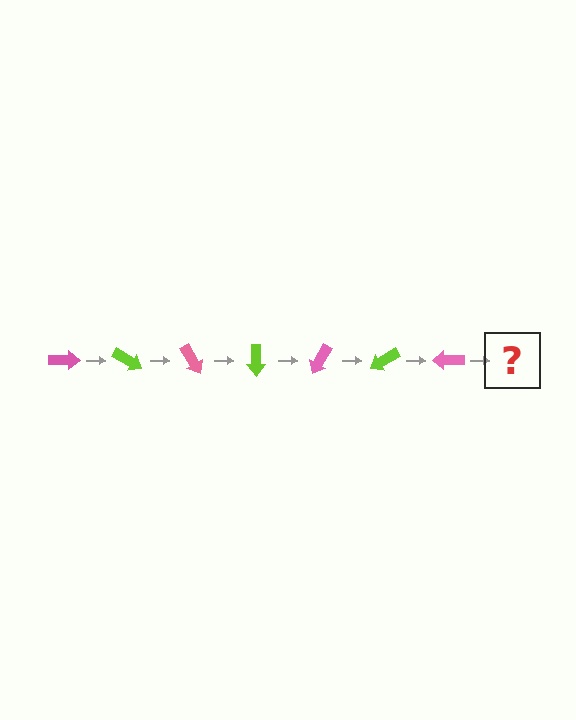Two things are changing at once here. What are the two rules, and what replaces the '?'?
The two rules are that it rotates 30 degrees each step and the color cycles through pink and lime. The '?' should be a lime arrow, rotated 210 degrees from the start.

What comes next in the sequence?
The next element should be a lime arrow, rotated 210 degrees from the start.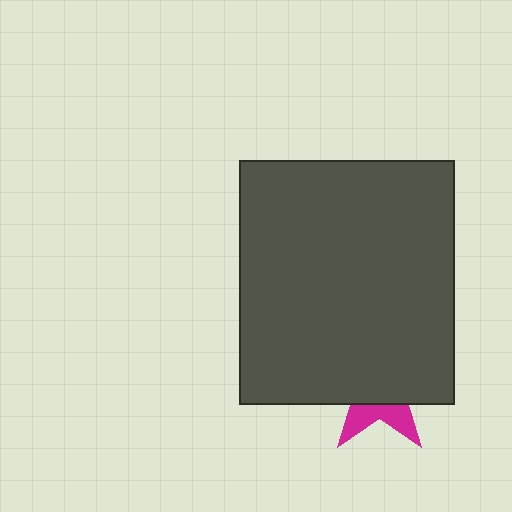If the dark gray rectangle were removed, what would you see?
You would see the complete magenta star.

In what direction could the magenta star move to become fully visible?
The magenta star could move down. That would shift it out from behind the dark gray rectangle entirely.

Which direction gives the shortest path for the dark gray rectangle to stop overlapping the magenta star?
Moving up gives the shortest separation.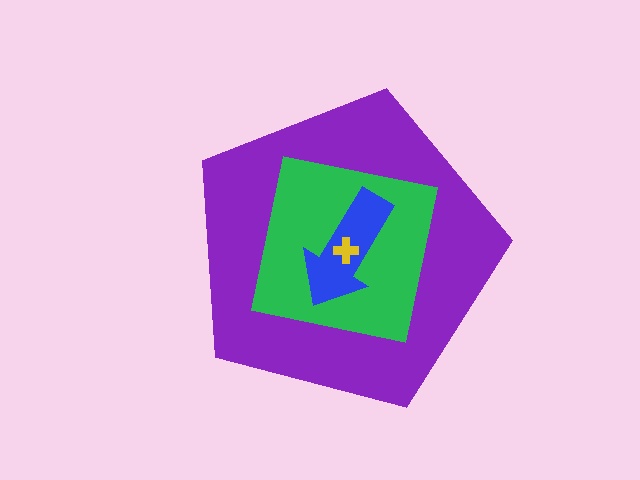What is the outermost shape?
The purple pentagon.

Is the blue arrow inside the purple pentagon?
Yes.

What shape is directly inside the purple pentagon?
The green square.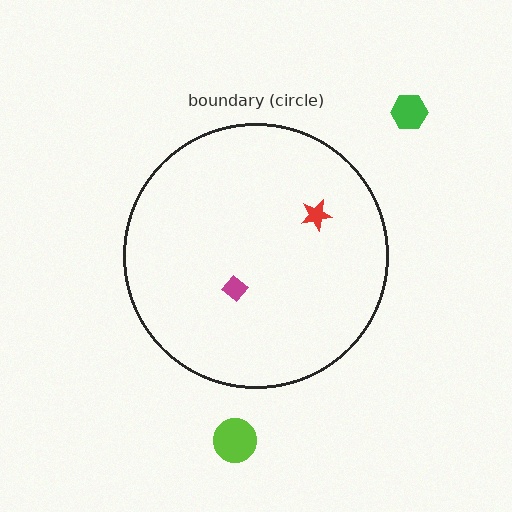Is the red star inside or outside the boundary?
Inside.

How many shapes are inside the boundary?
2 inside, 2 outside.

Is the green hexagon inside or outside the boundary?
Outside.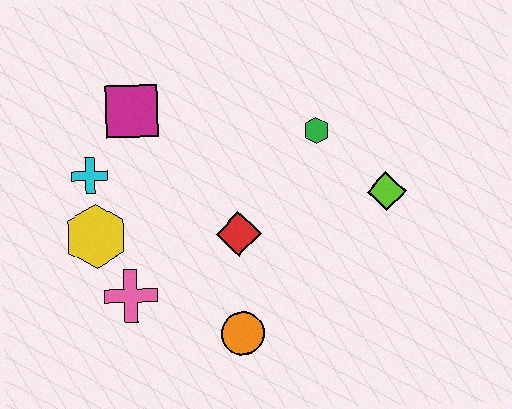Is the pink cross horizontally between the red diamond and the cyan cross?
Yes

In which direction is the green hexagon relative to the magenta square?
The green hexagon is to the right of the magenta square.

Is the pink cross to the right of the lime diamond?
No